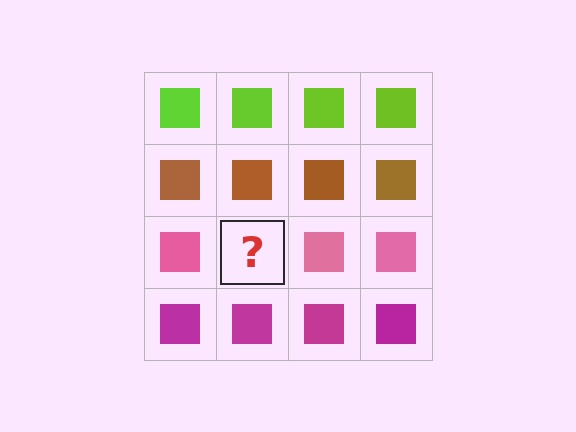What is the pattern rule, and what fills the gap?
The rule is that each row has a consistent color. The gap should be filled with a pink square.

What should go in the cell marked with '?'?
The missing cell should contain a pink square.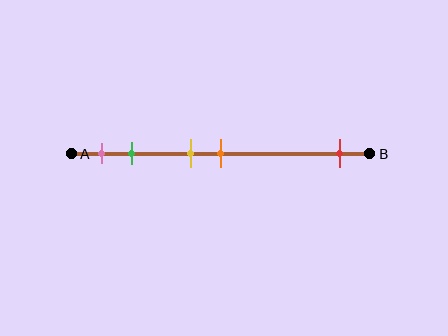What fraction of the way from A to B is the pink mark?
The pink mark is approximately 10% (0.1) of the way from A to B.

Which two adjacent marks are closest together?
The yellow and orange marks are the closest adjacent pair.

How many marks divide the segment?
There are 5 marks dividing the segment.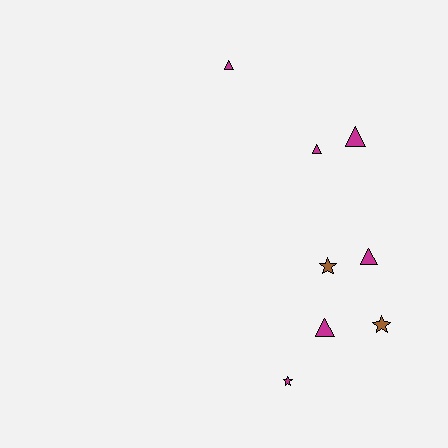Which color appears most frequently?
Magenta, with 6 objects.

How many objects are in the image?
There are 8 objects.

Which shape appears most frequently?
Triangle, with 5 objects.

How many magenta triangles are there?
There are 5 magenta triangles.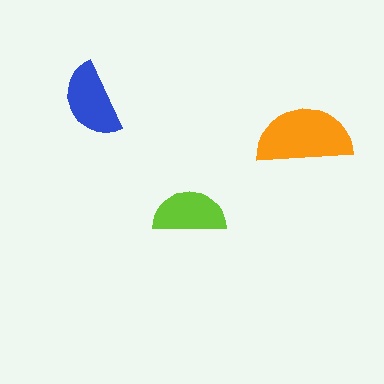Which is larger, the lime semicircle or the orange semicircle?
The orange one.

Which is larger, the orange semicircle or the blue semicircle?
The orange one.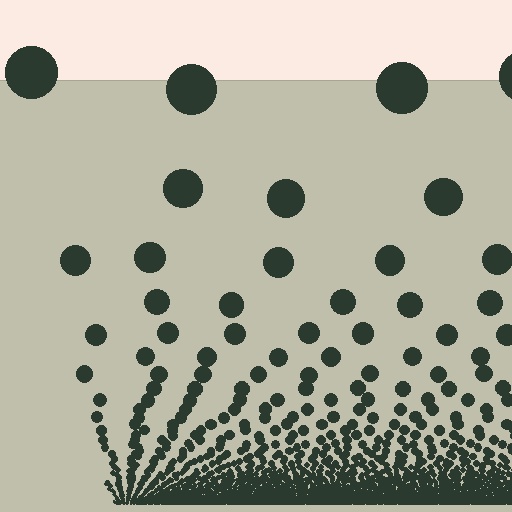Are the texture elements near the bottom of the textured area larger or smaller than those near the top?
Smaller. The gradient is inverted — elements near the bottom are smaller and denser.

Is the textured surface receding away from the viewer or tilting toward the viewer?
The surface appears to tilt toward the viewer. Texture elements get larger and sparser toward the top.